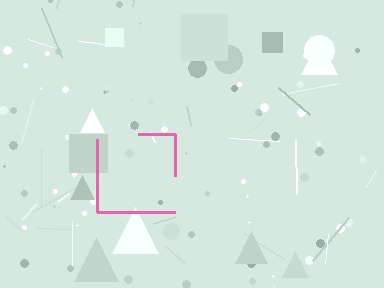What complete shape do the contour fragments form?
The contour fragments form a square.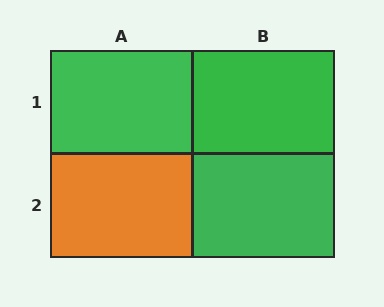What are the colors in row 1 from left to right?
Green, green.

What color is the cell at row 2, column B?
Green.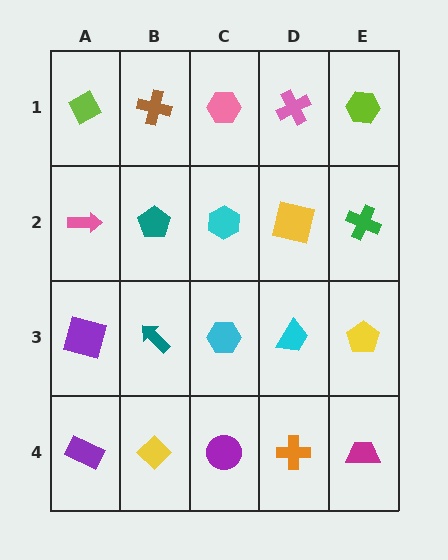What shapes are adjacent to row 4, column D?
A cyan trapezoid (row 3, column D), a purple circle (row 4, column C), a magenta trapezoid (row 4, column E).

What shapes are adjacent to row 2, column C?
A pink hexagon (row 1, column C), a cyan hexagon (row 3, column C), a teal pentagon (row 2, column B), a yellow square (row 2, column D).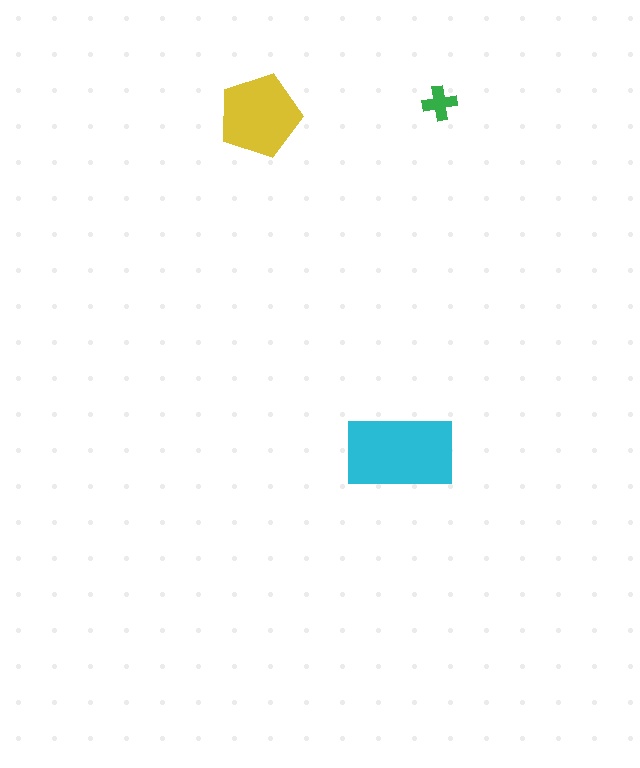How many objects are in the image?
There are 3 objects in the image.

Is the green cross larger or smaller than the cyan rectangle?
Smaller.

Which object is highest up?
The green cross is topmost.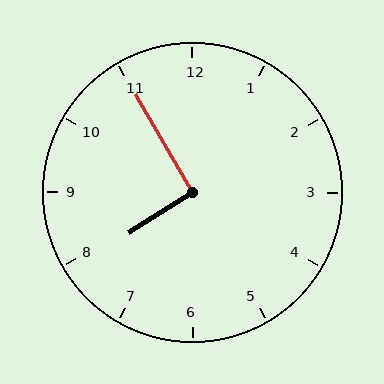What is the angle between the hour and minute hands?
Approximately 92 degrees.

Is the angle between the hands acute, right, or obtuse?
It is right.